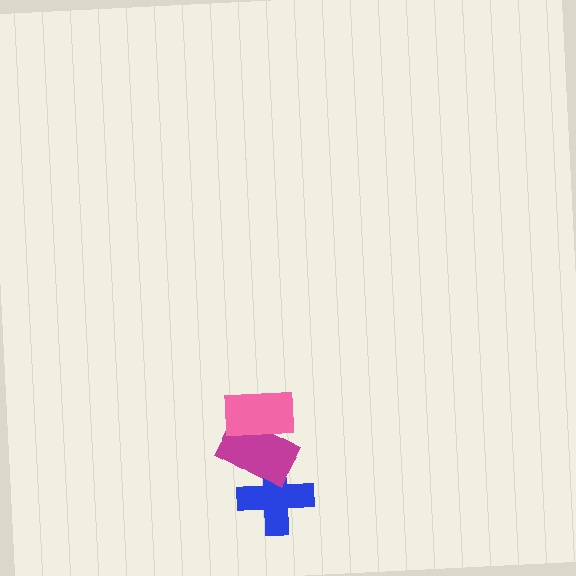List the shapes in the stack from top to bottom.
From top to bottom: the pink rectangle, the magenta rectangle, the blue cross.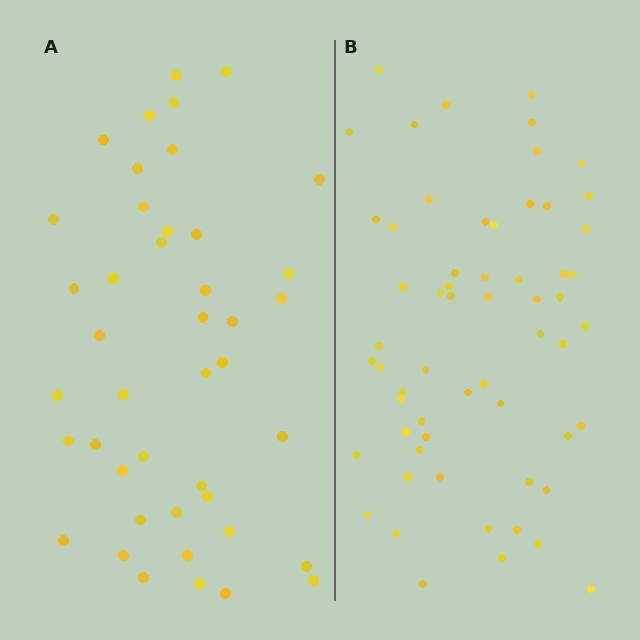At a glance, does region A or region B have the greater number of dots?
Region B (the right region) has more dots.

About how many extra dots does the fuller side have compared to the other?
Region B has approximately 15 more dots than region A.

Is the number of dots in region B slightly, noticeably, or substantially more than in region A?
Region B has noticeably more, but not dramatically so. The ratio is roughly 1.4 to 1.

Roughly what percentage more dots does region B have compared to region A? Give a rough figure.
About 40% more.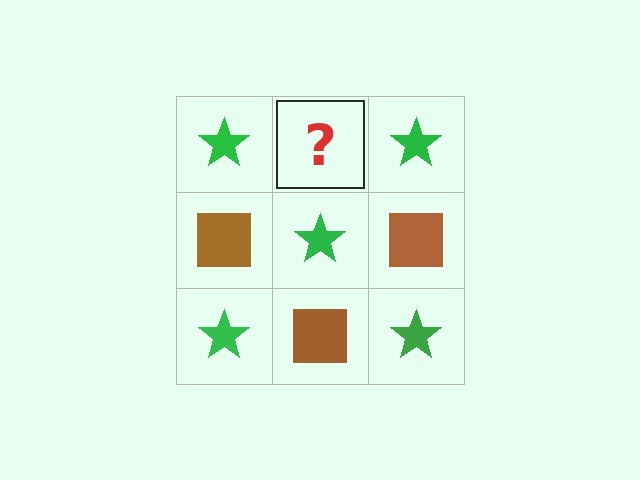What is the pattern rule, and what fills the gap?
The rule is that it alternates green star and brown square in a checkerboard pattern. The gap should be filled with a brown square.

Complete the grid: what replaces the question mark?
The question mark should be replaced with a brown square.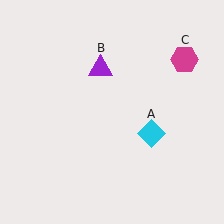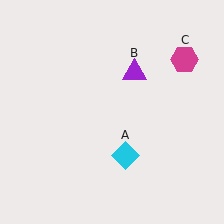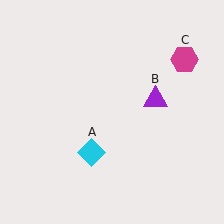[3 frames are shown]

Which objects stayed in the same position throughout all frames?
Magenta hexagon (object C) remained stationary.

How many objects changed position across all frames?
2 objects changed position: cyan diamond (object A), purple triangle (object B).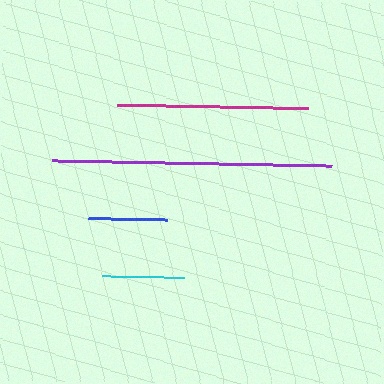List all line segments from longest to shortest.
From longest to shortest: purple, magenta, cyan, blue.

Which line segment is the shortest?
The blue line is the shortest at approximately 78 pixels.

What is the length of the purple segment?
The purple segment is approximately 280 pixels long.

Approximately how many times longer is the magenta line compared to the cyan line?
The magenta line is approximately 2.3 times the length of the cyan line.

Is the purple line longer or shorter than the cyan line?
The purple line is longer than the cyan line.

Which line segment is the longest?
The purple line is the longest at approximately 280 pixels.